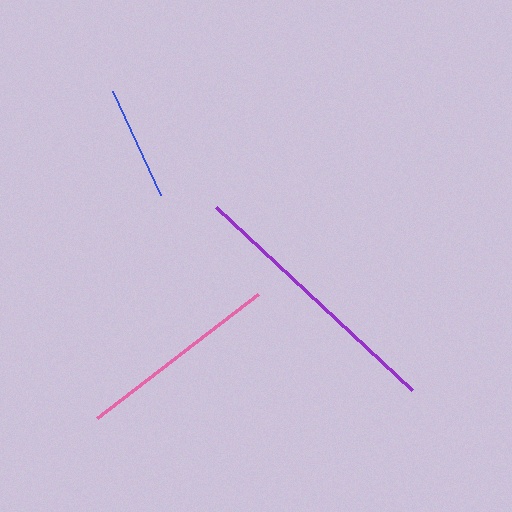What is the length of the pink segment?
The pink segment is approximately 203 pixels long.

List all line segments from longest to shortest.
From longest to shortest: purple, pink, blue.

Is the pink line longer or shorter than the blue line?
The pink line is longer than the blue line.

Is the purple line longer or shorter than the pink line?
The purple line is longer than the pink line.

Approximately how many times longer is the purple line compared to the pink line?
The purple line is approximately 1.3 times the length of the pink line.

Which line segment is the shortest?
The blue line is the shortest at approximately 114 pixels.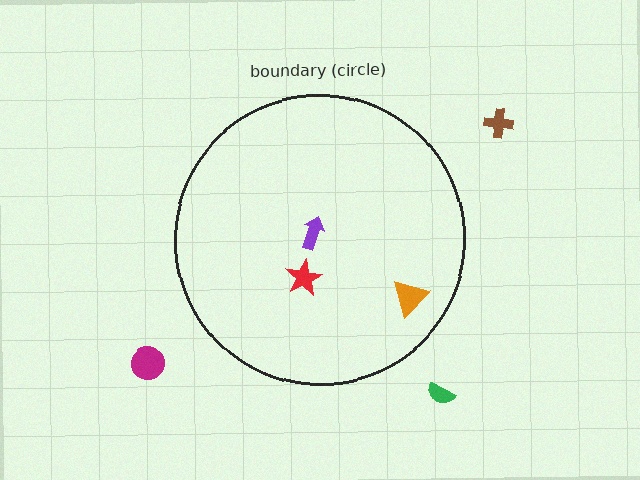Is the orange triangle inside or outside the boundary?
Inside.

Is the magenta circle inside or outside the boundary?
Outside.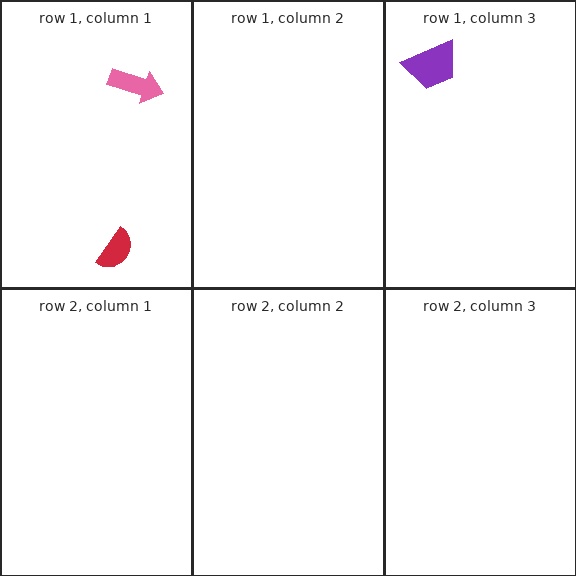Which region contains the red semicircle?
The row 1, column 1 region.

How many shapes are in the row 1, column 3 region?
1.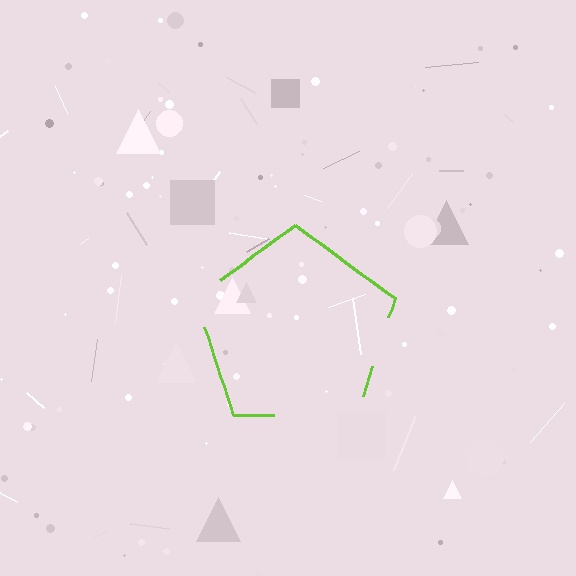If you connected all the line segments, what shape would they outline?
They would outline a pentagon.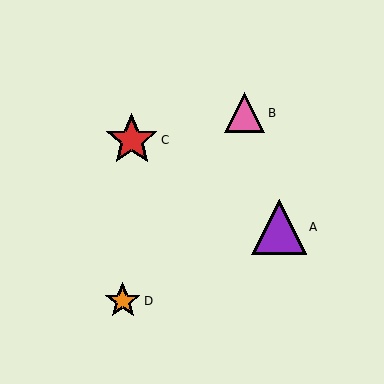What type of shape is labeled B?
Shape B is a pink triangle.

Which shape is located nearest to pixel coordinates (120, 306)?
The orange star (labeled D) at (123, 301) is nearest to that location.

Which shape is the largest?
The purple triangle (labeled A) is the largest.